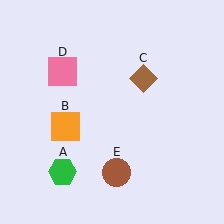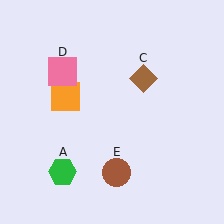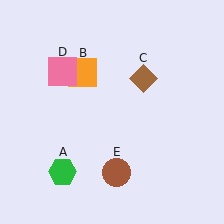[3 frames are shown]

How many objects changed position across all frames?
1 object changed position: orange square (object B).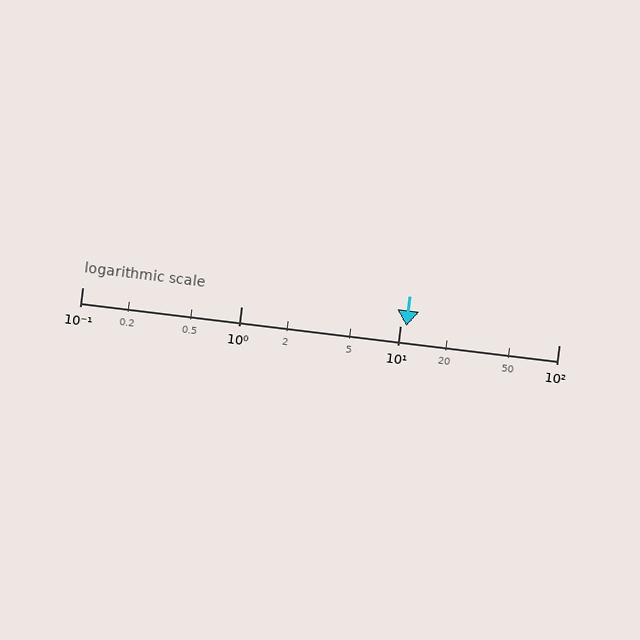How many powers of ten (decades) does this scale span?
The scale spans 3 decades, from 0.1 to 100.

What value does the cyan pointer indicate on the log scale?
The pointer indicates approximately 11.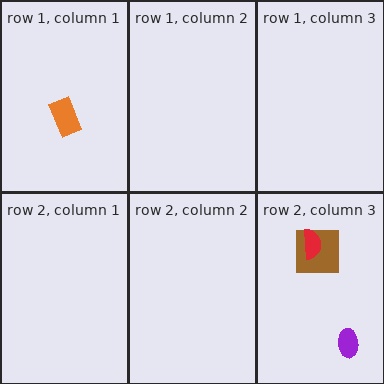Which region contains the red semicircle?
The row 2, column 3 region.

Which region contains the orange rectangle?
The row 1, column 1 region.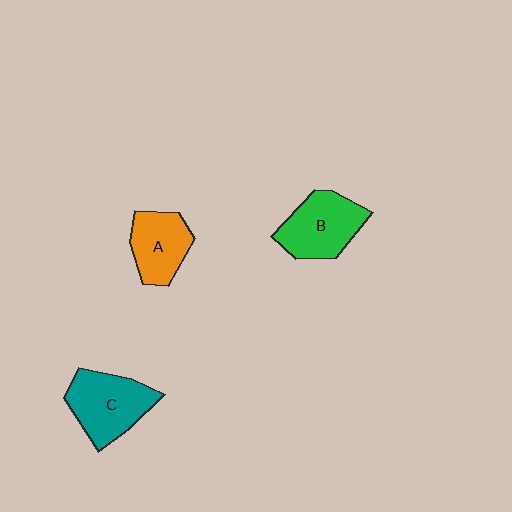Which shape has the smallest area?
Shape A (orange).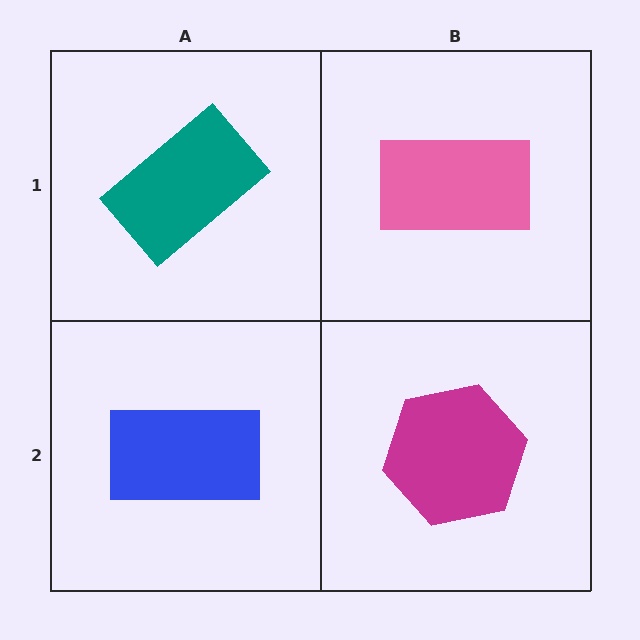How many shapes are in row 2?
2 shapes.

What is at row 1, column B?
A pink rectangle.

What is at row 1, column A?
A teal rectangle.